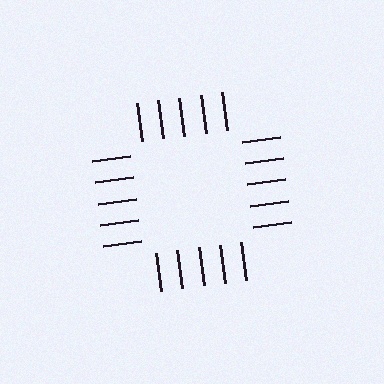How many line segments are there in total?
20 — 5 along each of the 4 edges.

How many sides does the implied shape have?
4 sides — the line-ends trace a square.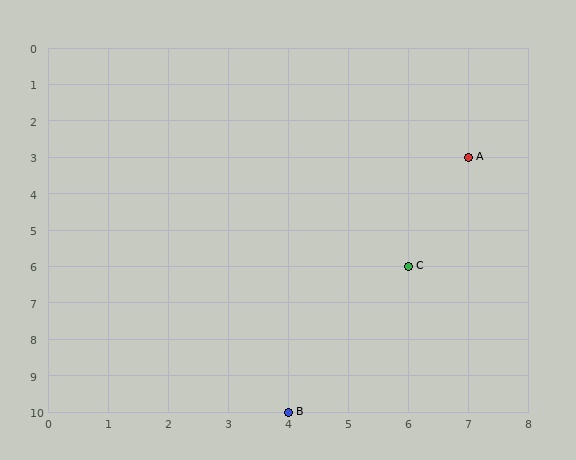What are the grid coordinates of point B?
Point B is at grid coordinates (4, 10).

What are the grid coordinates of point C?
Point C is at grid coordinates (6, 6).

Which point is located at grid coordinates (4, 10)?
Point B is at (4, 10).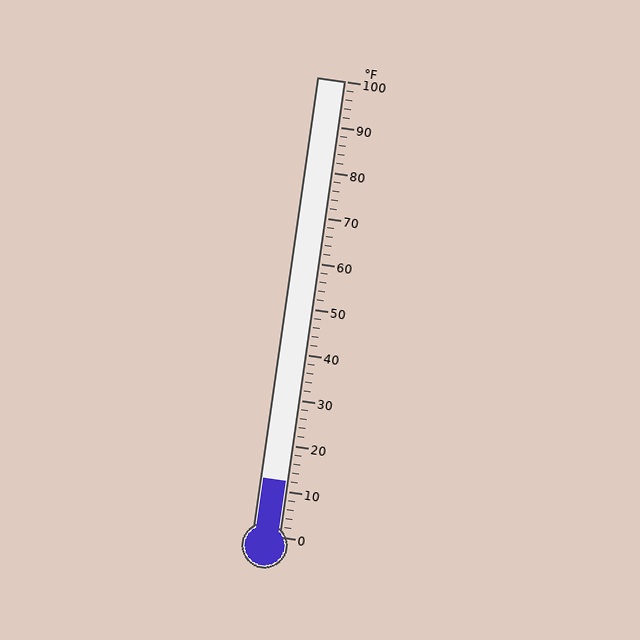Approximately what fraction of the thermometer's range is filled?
The thermometer is filled to approximately 10% of its range.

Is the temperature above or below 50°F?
The temperature is below 50°F.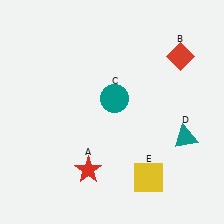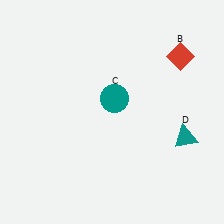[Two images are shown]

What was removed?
The red star (A), the yellow square (E) were removed in Image 2.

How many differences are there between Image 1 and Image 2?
There are 2 differences between the two images.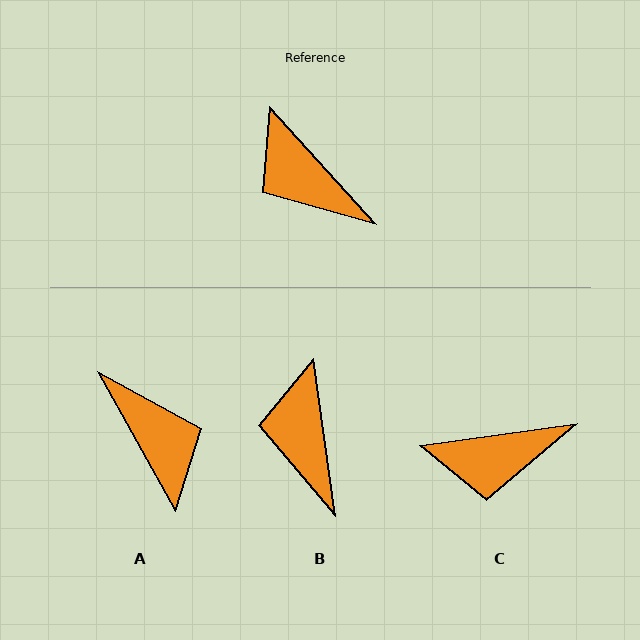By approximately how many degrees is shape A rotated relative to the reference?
Approximately 167 degrees counter-clockwise.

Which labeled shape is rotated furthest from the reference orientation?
A, about 167 degrees away.